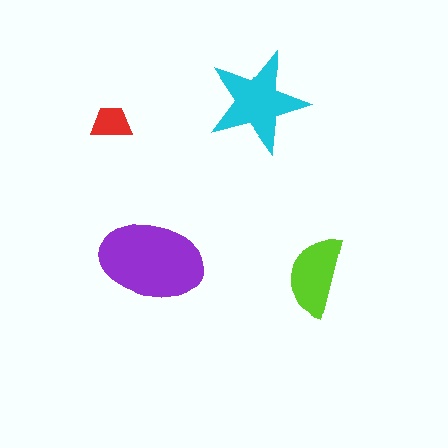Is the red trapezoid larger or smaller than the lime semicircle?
Smaller.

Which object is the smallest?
The red trapezoid.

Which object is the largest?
The purple ellipse.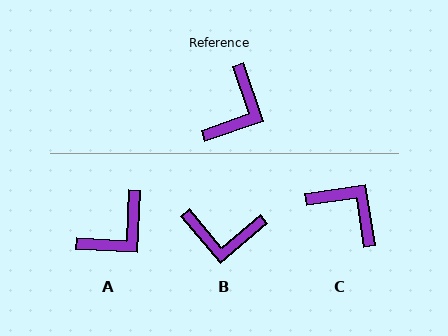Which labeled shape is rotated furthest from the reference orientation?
C, about 80 degrees away.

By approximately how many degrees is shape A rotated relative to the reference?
Approximately 22 degrees clockwise.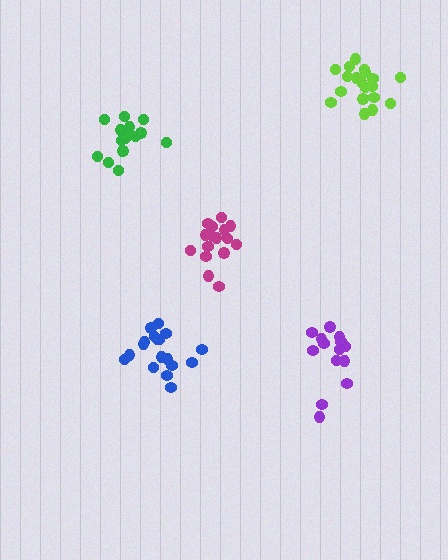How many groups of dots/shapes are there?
There are 5 groups.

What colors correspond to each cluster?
The clusters are colored: green, lime, purple, blue, magenta.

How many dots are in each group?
Group 1: 16 dots, Group 2: 19 dots, Group 3: 14 dots, Group 4: 18 dots, Group 5: 16 dots (83 total).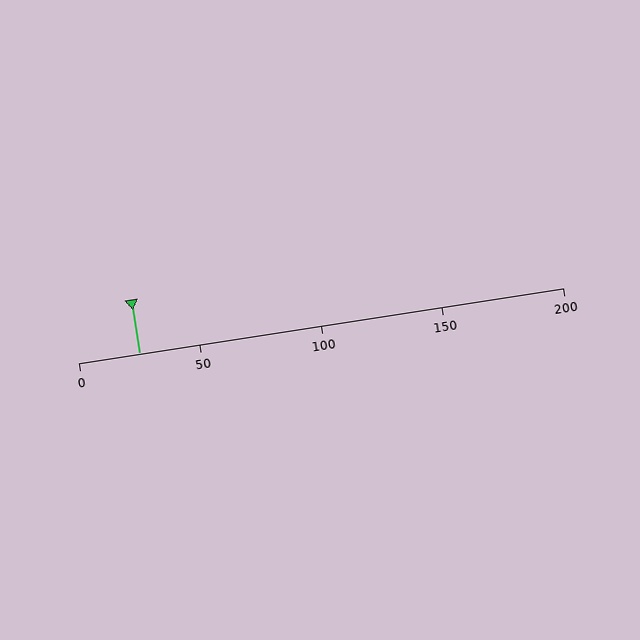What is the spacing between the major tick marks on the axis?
The major ticks are spaced 50 apart.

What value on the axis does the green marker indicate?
The marker indicates approximately 25.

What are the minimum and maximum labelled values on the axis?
The axis runs from 0 to 200.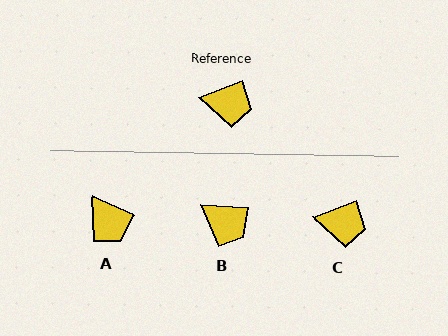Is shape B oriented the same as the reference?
No, it is off by about 24 degrees.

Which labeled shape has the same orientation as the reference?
C.